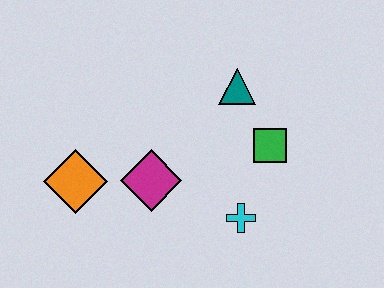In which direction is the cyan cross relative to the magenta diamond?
The cyan cross is to the right of the magenta diamond.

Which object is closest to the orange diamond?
The magenta diamond is closest to the orange diamond.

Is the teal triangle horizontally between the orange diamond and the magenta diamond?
No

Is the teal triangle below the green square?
No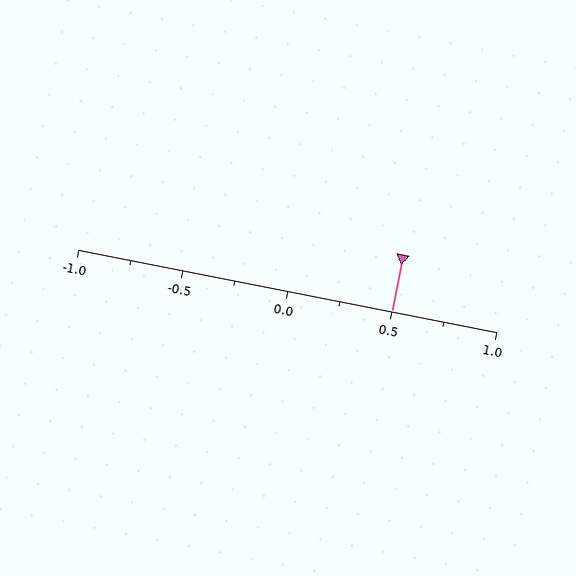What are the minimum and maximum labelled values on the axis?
The axis runs from -1.0 to 1.0.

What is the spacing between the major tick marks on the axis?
The major ticks are spaced 0.5 apart.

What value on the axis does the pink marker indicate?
The marker indicates approximately 0.5.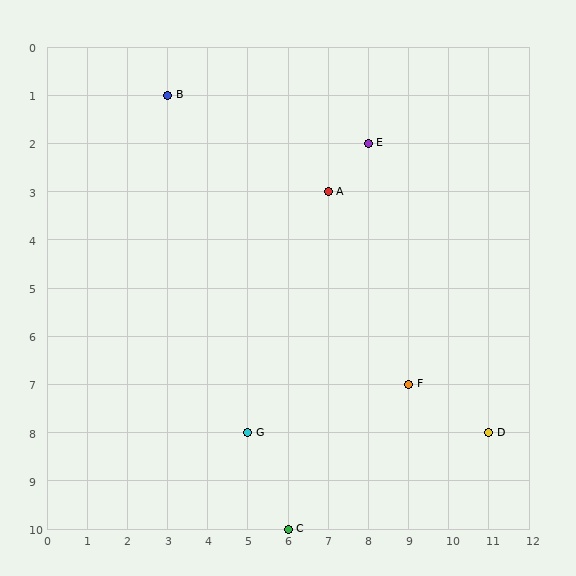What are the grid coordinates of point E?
Point E is at grid coordinates (8, 2).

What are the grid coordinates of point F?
Point F is at grid coordinates (9, 7).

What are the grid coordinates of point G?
Point G is at grid coordinates (5, 8).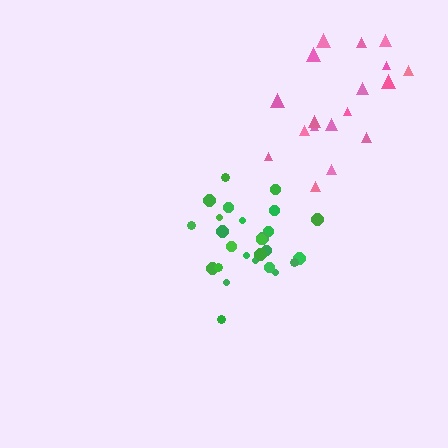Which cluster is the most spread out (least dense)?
Pink.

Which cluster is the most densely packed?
Green.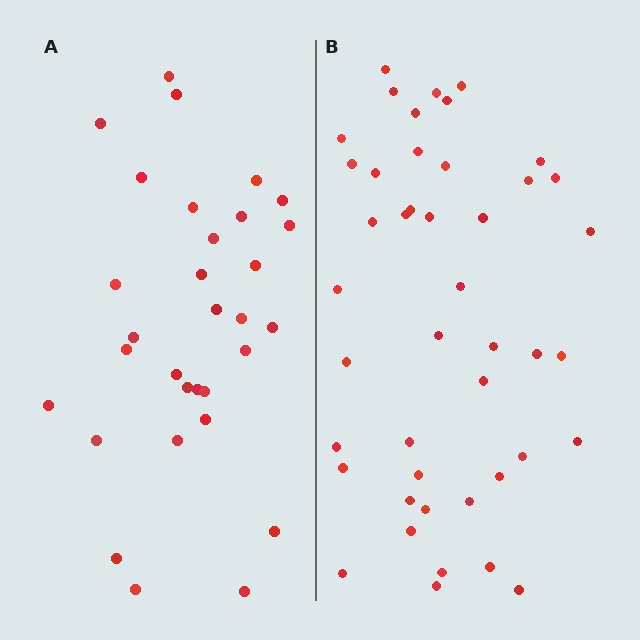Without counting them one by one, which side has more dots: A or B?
Region B (the right region) has more dots.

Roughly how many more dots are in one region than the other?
Region B has approximately 15 more dots than region A.